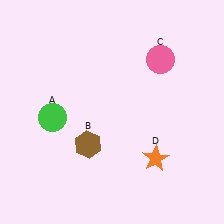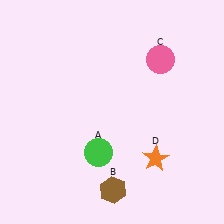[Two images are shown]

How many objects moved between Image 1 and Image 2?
2 objects moved between the two images.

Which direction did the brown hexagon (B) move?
The brown hexagon (B) moved down.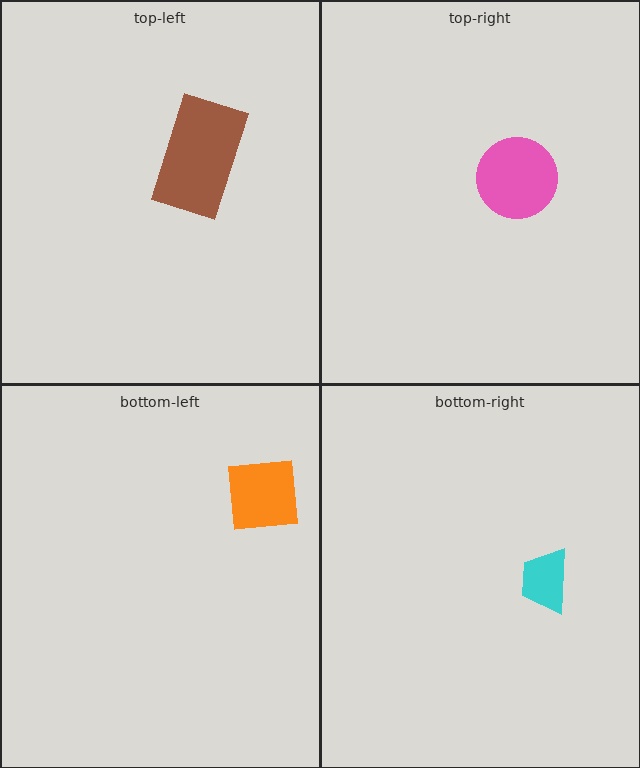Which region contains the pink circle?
The top-right region.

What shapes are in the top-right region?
The pink circle.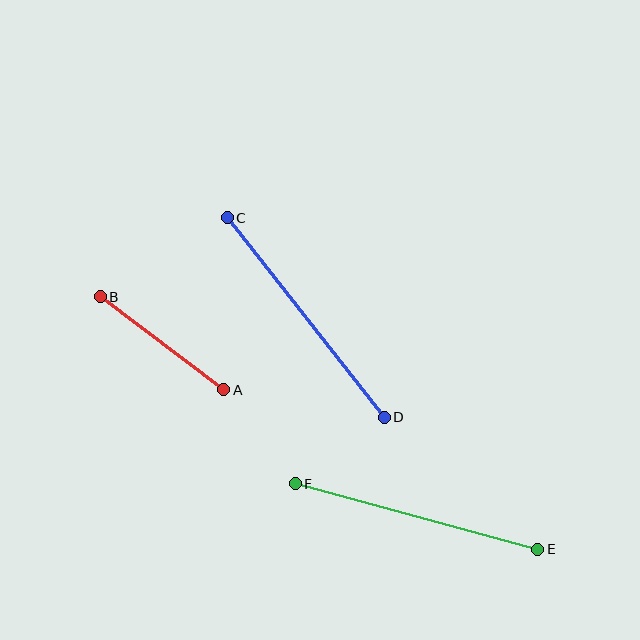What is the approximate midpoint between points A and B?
The midpoint is at approximately (162, 343) pixels.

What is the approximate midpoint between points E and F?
The midpoint is at approximately (416, 517) pixels.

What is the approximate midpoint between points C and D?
The midpoint is at approximately (306, 318) pixels.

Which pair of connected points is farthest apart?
Points C and D are farthest apart.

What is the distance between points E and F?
The distance is approximately 251 pixels.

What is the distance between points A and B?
The distance is approximately 155 pixels.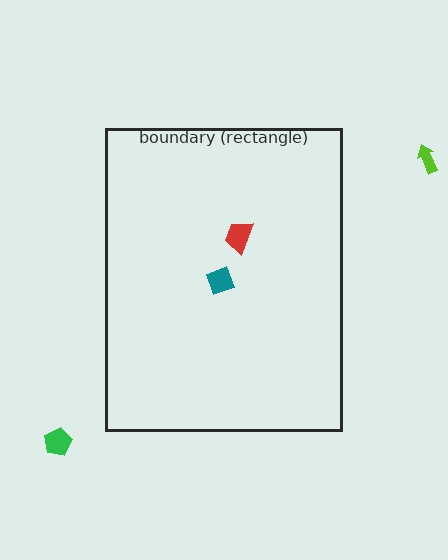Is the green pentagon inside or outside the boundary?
Outside.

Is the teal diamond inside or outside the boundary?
Inside.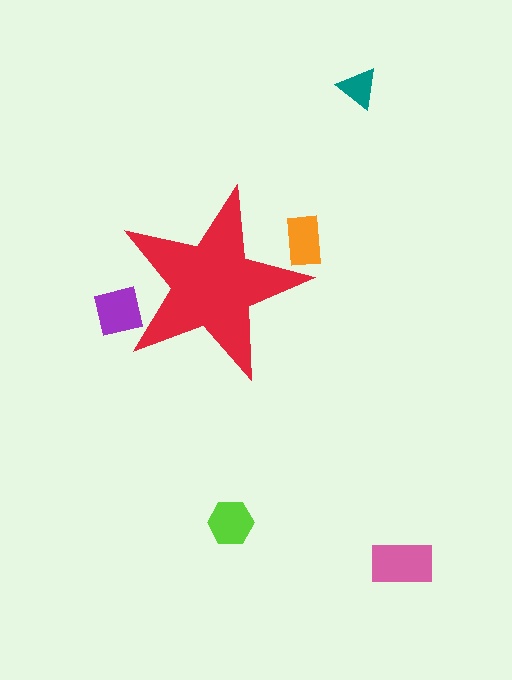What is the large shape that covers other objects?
A red star.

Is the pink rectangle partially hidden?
No, the pink rectangle is fully visible.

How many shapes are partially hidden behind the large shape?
2 shapes are partially hidden.